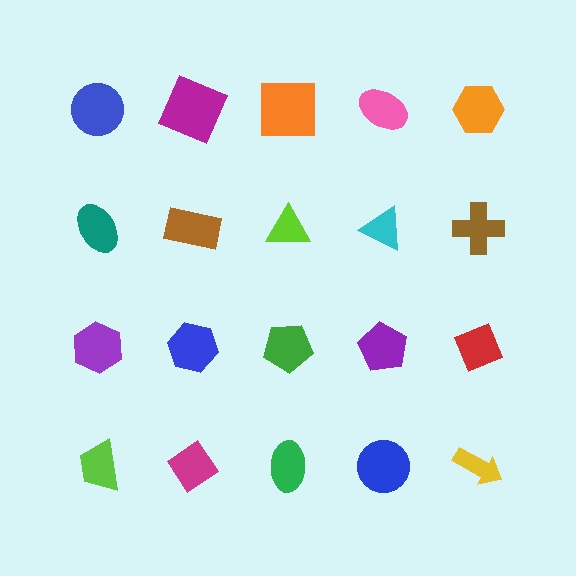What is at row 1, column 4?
A pink ellipse.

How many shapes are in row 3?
5 shapes.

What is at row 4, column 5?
A yellow arrow.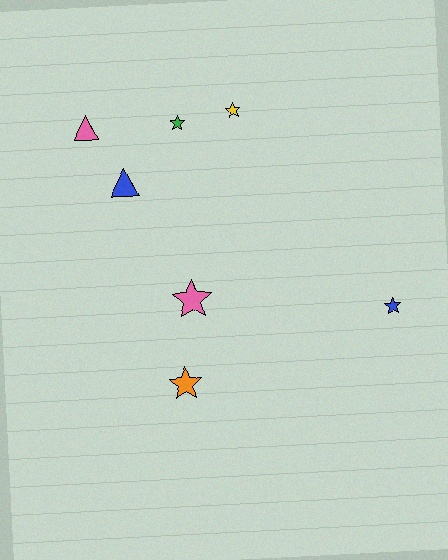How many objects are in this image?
There are 7 objects.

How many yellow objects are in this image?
There is 1 yellow object.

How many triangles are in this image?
There are 2 triangles.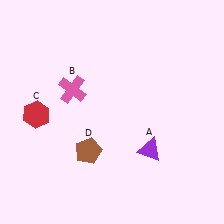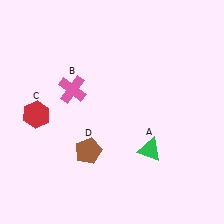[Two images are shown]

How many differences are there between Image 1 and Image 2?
There is 1 difference between the two images.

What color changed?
The triangle (A) changed from purple in Image 1 to green in Image 2.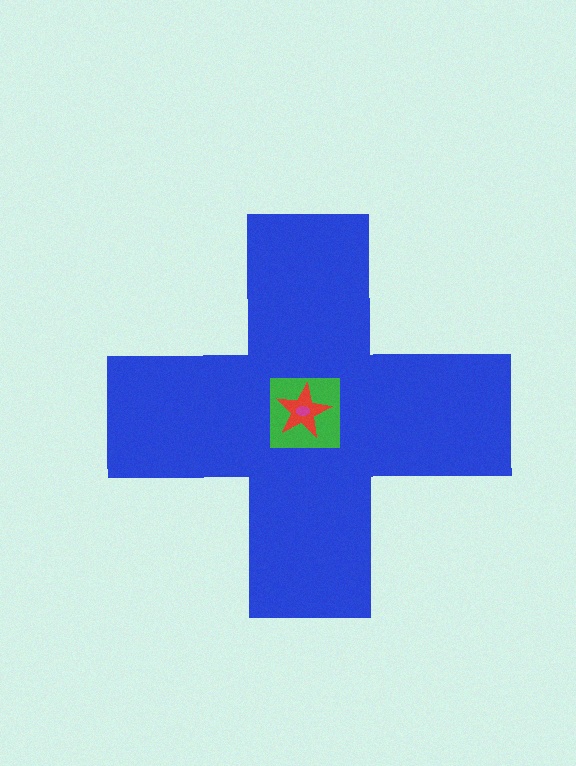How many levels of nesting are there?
4.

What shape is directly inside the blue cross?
The green square.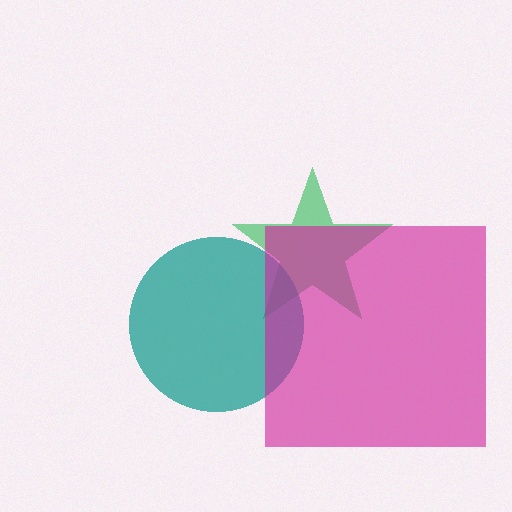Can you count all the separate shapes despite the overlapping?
Yes, there are 3 separate shapes.